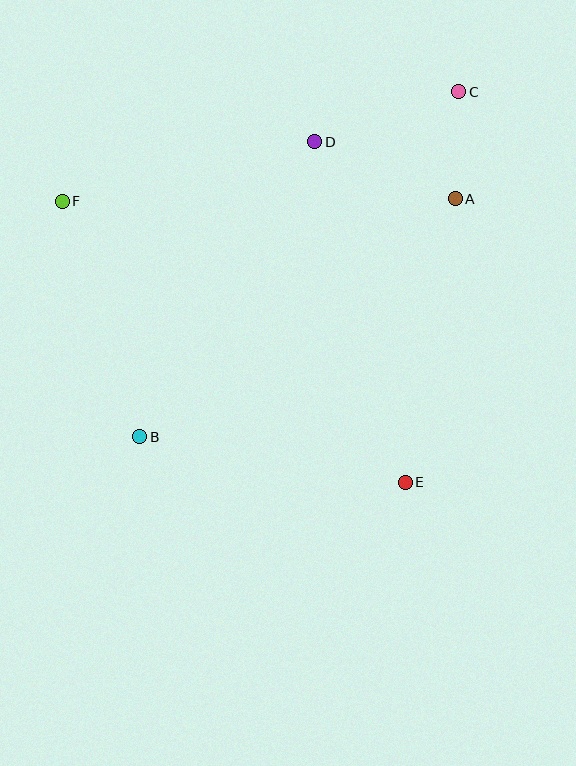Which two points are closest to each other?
Points A and C are closest to each other.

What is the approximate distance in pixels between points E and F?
The distance between E and F is approximately 443 pixels.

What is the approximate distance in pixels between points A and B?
The distance between A and B is approximately 395 pixels.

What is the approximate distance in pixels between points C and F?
The distance between C and F is approximately 411 pixels.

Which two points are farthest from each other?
Points B and C are farthest from each other.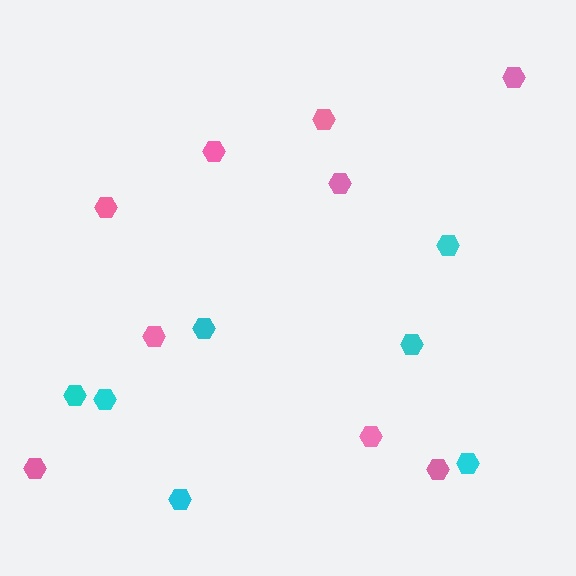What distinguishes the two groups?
There are 2 groups: one group of cyan hexagons (7) and one group of pink hexagons (9).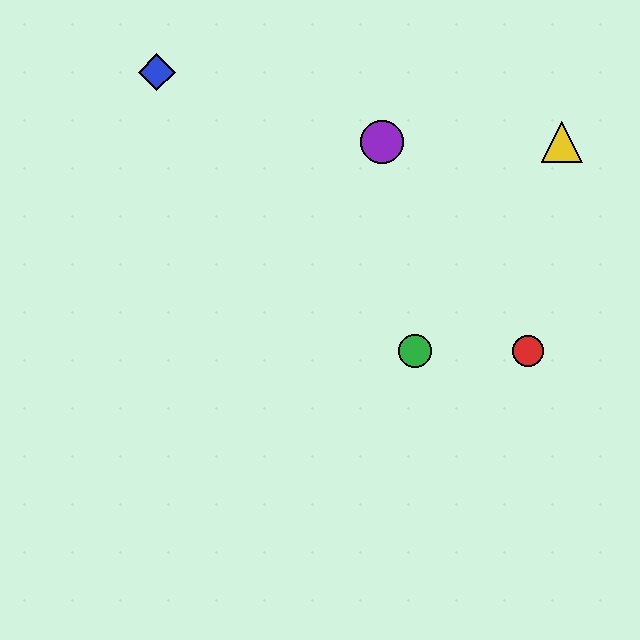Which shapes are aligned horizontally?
The red circle, the green circle are aligned horizontally.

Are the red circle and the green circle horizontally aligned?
Yes, both are at y≈351.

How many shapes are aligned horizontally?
2 shapes (the red circle, the green circle) are aligned horizontally.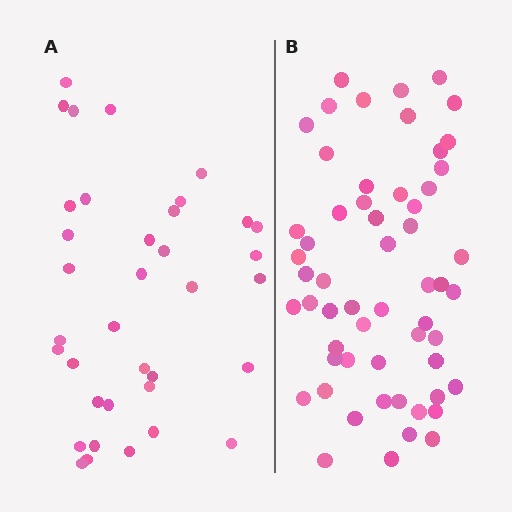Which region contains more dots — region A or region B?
Region B (the right region) has more dots.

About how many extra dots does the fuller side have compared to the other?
Region B has approximately 20 more dots than region A.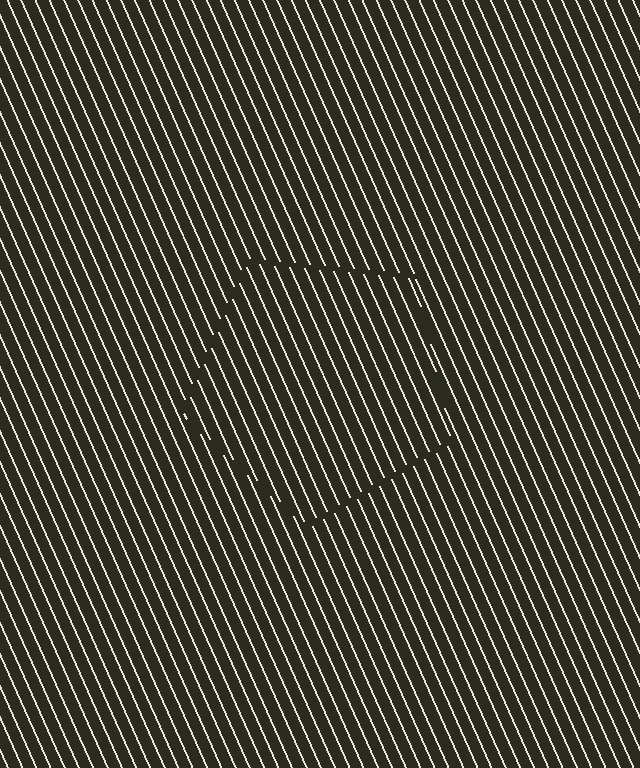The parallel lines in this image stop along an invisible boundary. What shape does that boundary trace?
An illusory pentagon. The interior of the shape contains the same grating, shifted by half a period — the contour is defined by the phase discontinuity where line-ends from the inner and outer gratings abut.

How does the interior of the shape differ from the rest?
The interior of the shape contains the same grating, shifted by half a period — the contour is defined by the phase discontinuity where line-ends from the inner and outer gratings abut.